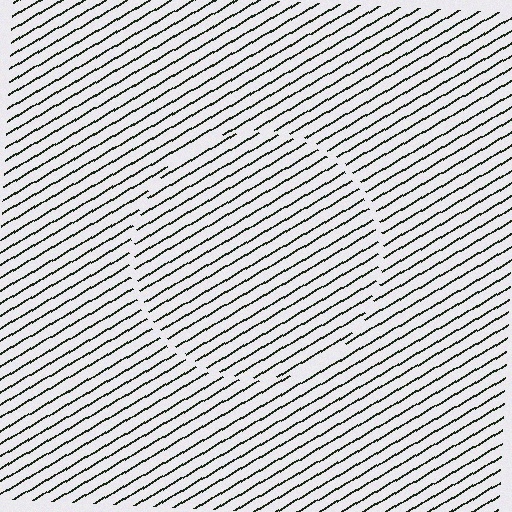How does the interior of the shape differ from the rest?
The interior of the shape contains the same grating, shifted by half a period — the contour is defined by the phase discontinuity where line-ends from the inner and outer gratings abut.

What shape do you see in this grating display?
An illusory circle. The interior of the shape contains the same grating, shifted by half a period — the contour is defined by the phase discontinuity where line-ends from the inner and outer gratings abut.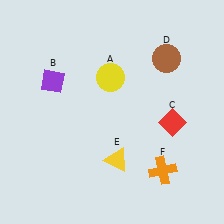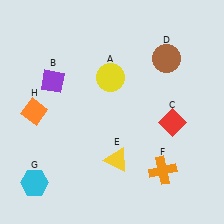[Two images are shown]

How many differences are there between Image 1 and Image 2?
There are 2 differences between the two images.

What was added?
A cyan hexagon (G), an orange diamond (H) were added in Image 2.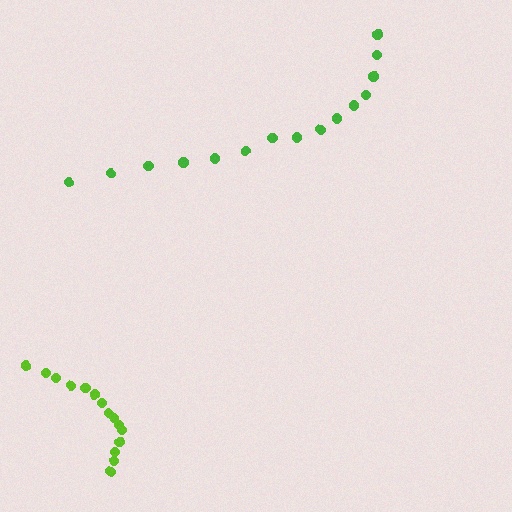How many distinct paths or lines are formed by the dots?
There are 2 distinct paths.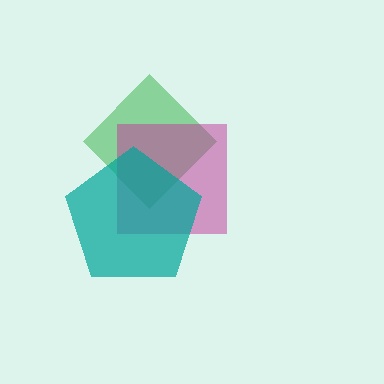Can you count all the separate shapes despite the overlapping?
Yes, there are 3 separate shapes.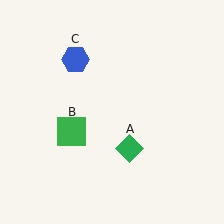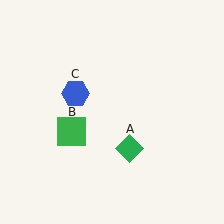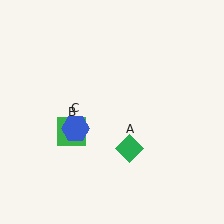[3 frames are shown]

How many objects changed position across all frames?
1 object changed position: blue hexagon (object C).